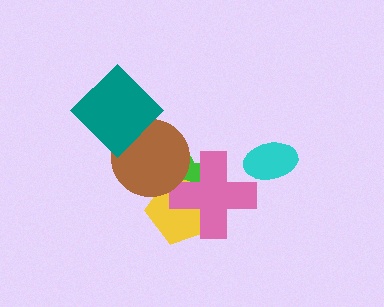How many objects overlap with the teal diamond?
1 object overlaps with the teal diamond.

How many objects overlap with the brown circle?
4 objects overlap with the brown circle.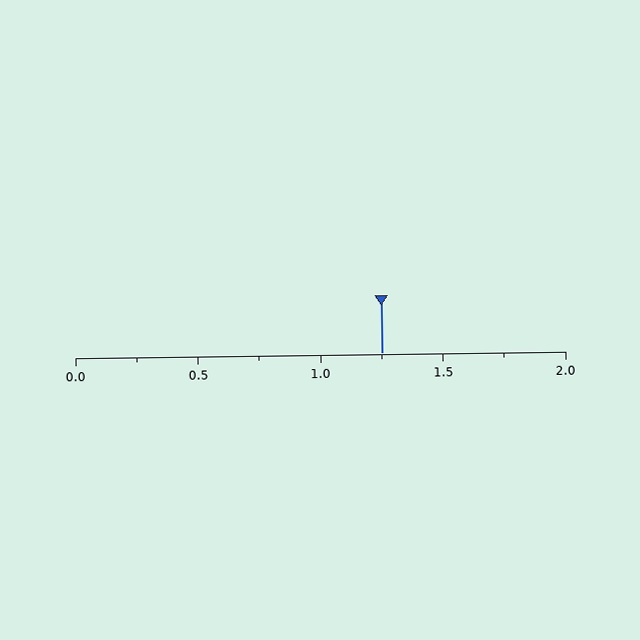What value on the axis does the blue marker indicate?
The marker indicates approximately 1.25.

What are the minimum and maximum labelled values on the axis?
The axis runs from 0.0 to 2.0.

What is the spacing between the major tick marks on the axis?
The major ticks are spaced 0.5 apart.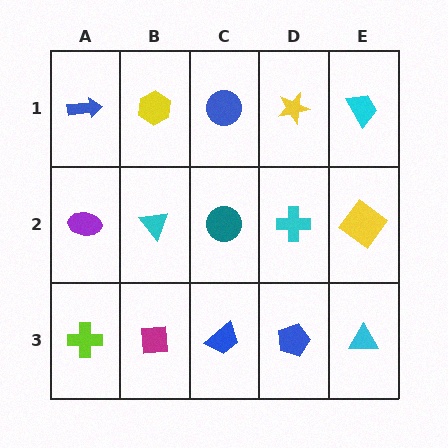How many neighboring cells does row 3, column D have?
3.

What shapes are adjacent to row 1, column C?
A teal circle (row 2, column C), a yellow hexagon (row 1, column B), a yellow star (row 1, column D).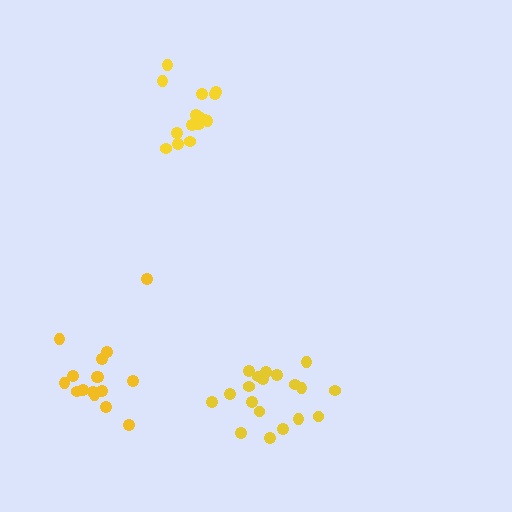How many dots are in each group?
Group 1: 19 dots, Group 2: 16 dots, Group 3: 16 dots (51 total).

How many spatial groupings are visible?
There are 3 spatial groupings.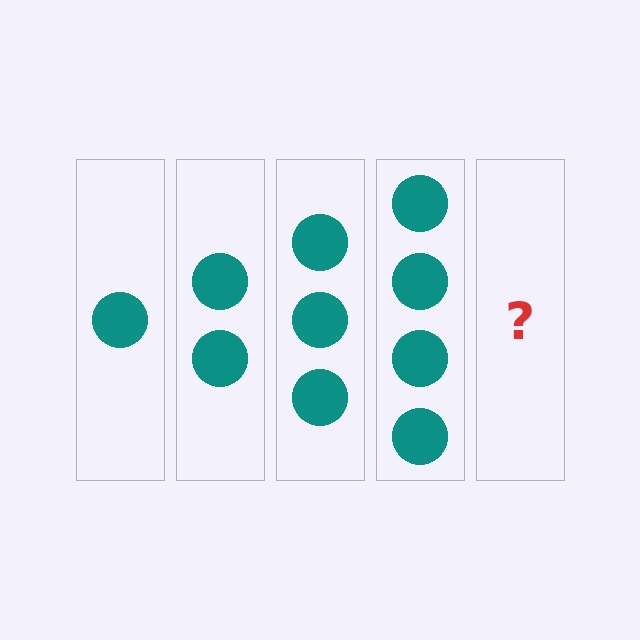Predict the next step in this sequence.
The next step is 5 circles.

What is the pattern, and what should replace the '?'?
The pattern is that each step adds one more circle. The '?' should be 5 circles.